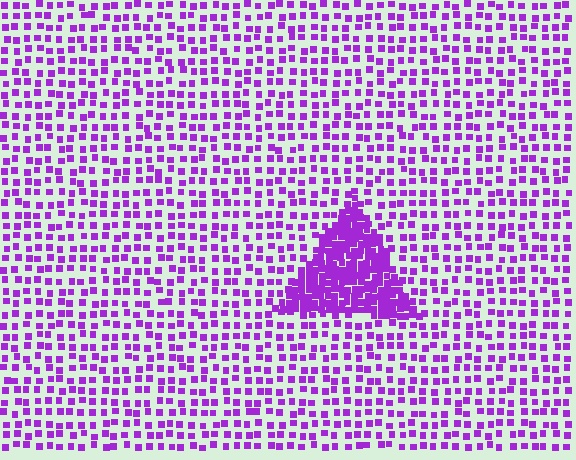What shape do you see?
I see a triangle.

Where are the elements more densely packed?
The elements are more densely packed inside the triangle boundary.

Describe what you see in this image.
The image contains small purple elements arranged at two different densities. A triangle-shaped region is visible where the elements are more densely packed than the surrounding area.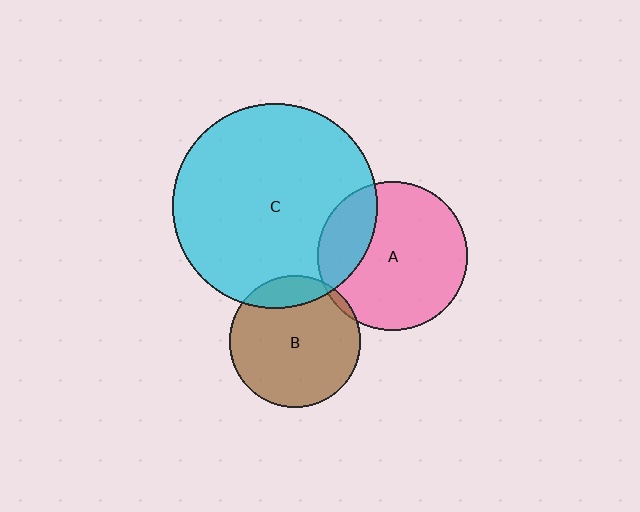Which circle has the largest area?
Circle C (cyan).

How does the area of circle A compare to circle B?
Approximately 1.3 times.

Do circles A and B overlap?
Yes.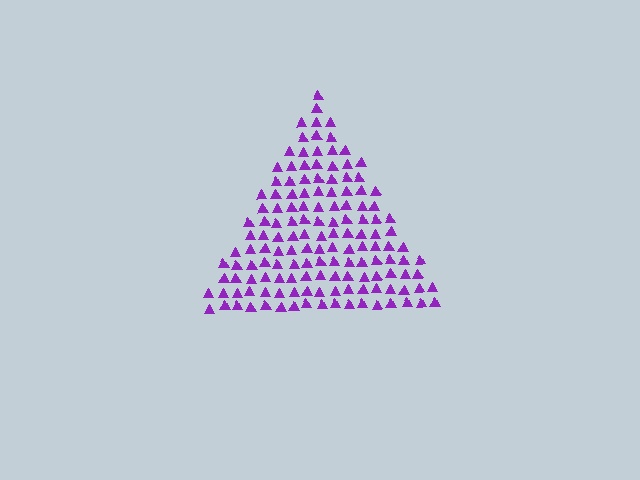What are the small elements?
The small elements are triangles.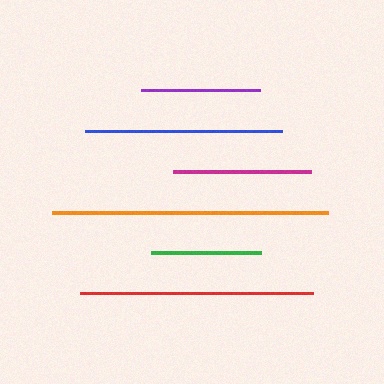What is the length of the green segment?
The green segment is approximately 111 pixels long.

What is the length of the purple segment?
The purple segment is approximately 120 pixels long.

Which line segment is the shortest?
The green line is the shortest at approximately 111 pixels.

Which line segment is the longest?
The orange line is the longest at approximately 276 pixels.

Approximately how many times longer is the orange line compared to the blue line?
The orange line is approximately 1.4 times the length of the blue line.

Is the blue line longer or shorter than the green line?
The blue line is longer than the green line.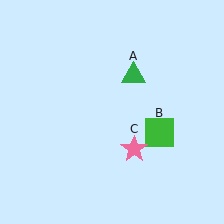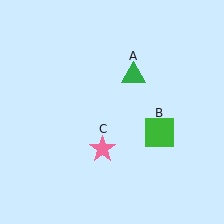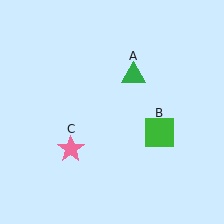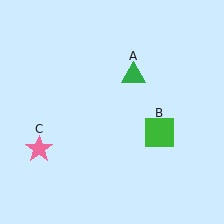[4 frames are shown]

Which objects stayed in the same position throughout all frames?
Green triangle (object A) and green square (object B) remained stationary.